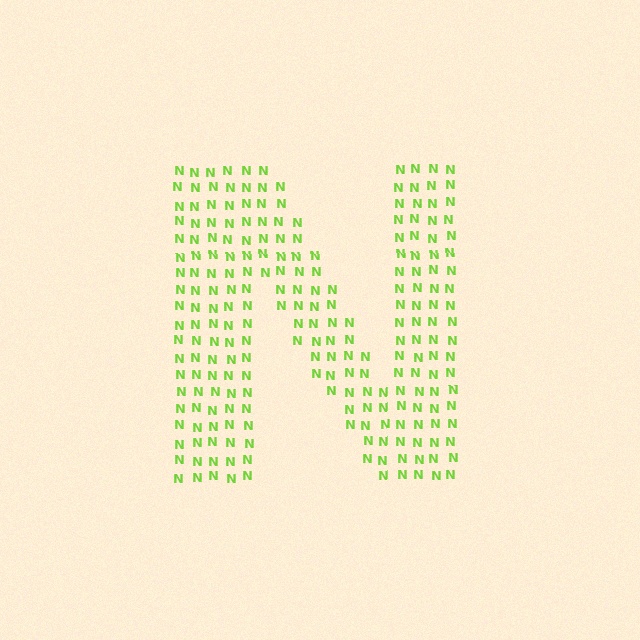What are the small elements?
The small elements are letter N's.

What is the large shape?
The large shape is the letter N.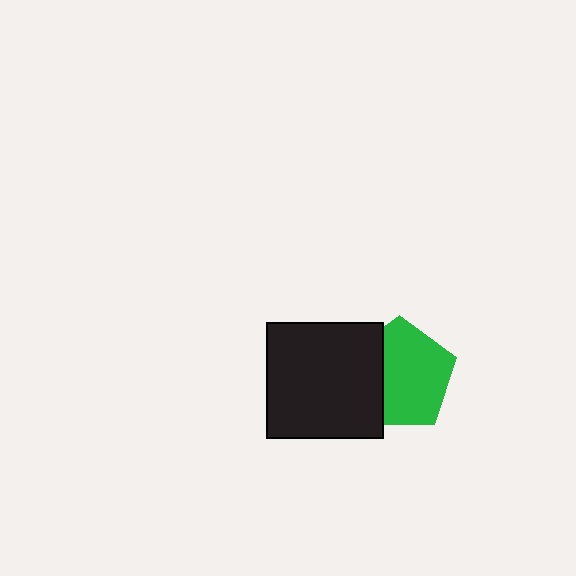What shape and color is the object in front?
The object in front is a black square.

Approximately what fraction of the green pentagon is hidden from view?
Roughly 31% of the green pentagon is hidden behind the black square.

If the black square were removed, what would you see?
You would see the complete green pentagon.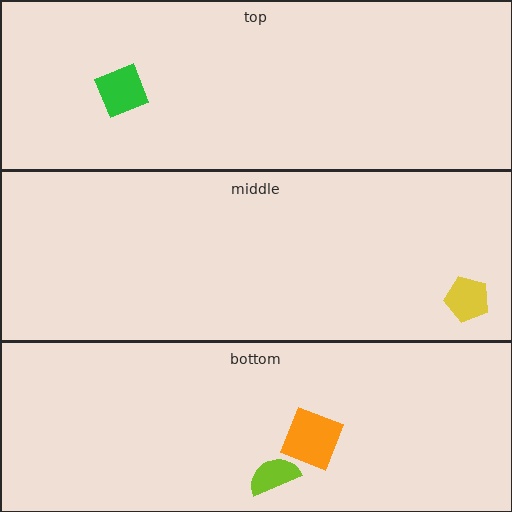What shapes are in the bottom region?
The lime semicircle, the orange square.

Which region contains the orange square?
The bottom region.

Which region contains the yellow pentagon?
The middle region.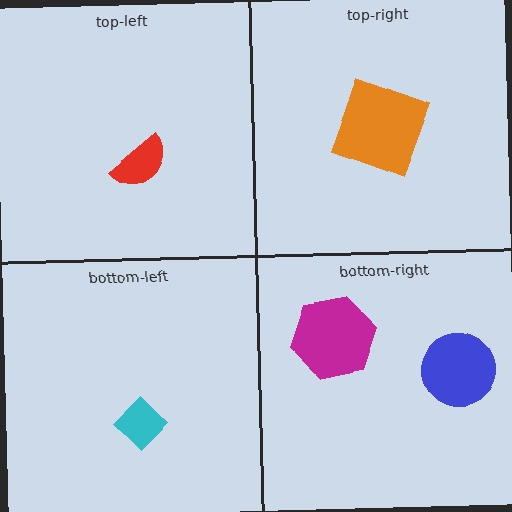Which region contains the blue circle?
The bottom-right region.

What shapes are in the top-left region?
The red semicircle.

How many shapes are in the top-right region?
1.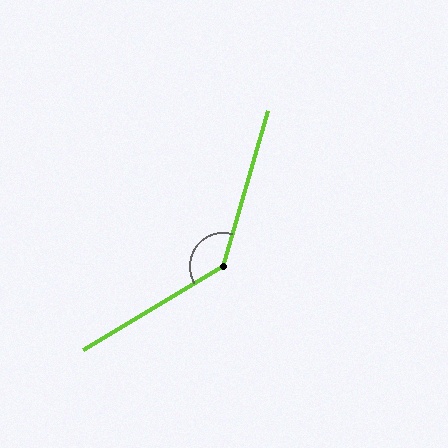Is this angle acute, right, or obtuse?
It is obtuse.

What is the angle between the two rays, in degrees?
Approximately 137 degrees.